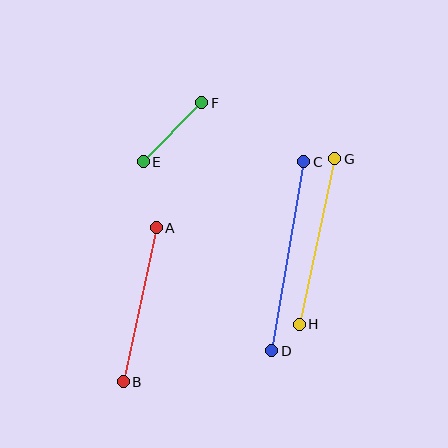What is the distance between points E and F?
The distance is approximately 83 pixels.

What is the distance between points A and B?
The distance is approximately 158 pixels.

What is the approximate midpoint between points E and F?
The midpoint is at approximately (173, 132) pixels.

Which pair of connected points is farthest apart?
Points C and D are farthest apart.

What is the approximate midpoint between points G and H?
The midpoint is at approximately (317, 241) pixels.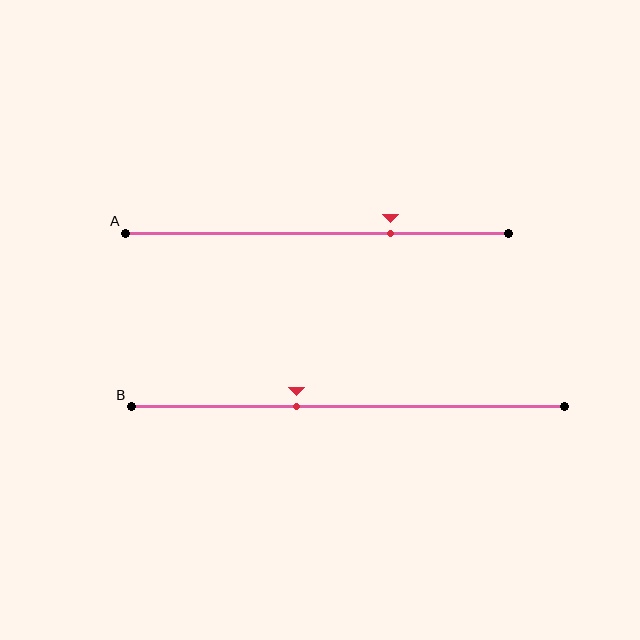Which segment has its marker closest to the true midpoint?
Segment B has its marker closest to the true midpoint.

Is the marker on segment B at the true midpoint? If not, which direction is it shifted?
No, the marker on segment B is shifted to the left by about 12% of the segment length.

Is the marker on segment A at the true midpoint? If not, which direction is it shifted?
No, the marker on segment A is shifted to the right by about 19% of the segment length.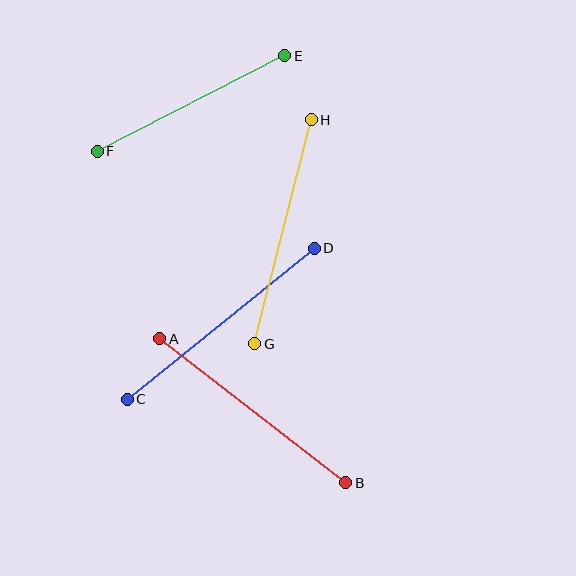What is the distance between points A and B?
The distance is approximately 235 pixels.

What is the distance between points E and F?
The distance is approximately 210 pixels.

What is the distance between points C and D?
The distance is approximately 240 pixels.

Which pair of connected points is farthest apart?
Points C and D are farthest apart.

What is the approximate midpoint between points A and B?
The midpoint is at approximately (253, 411) pixels.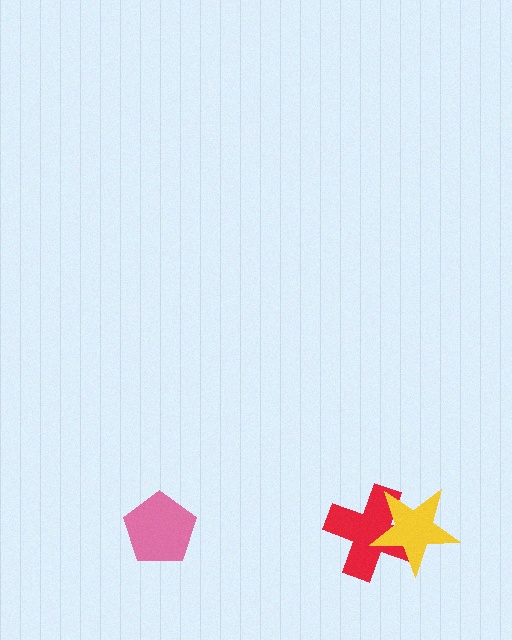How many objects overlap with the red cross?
1 object overlaps with the red cross.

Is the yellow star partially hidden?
No, no other shape covers it.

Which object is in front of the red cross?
The yellow star is in front of the red cross.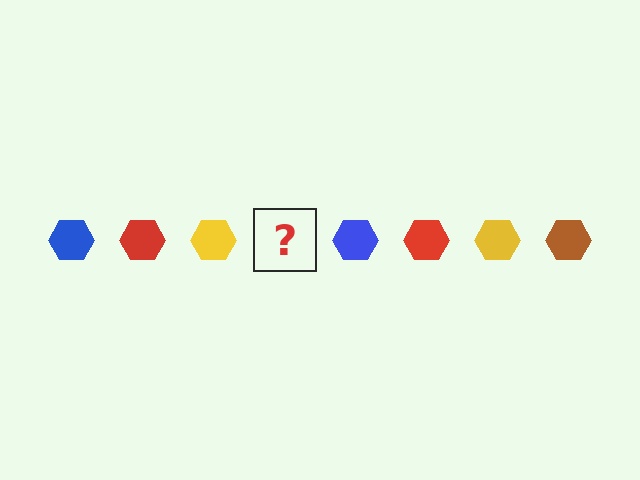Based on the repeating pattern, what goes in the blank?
The blank should be a brown hexagon.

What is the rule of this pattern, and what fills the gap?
The rule is that the pattern cycles through blue, red, yellow, brown hexagons. The gap should be filled with a brown hexagon.